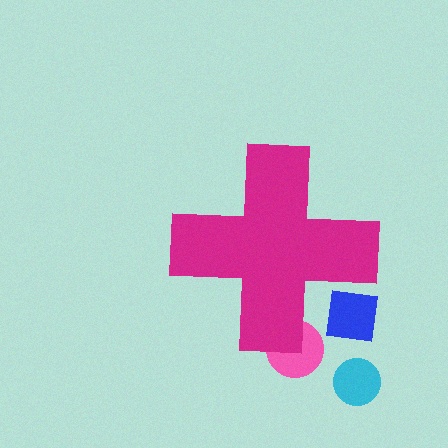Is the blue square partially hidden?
Yes, the blue square is partially hidden behind the magenta cross.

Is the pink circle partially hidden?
Yes, the pink circle is partially hidden behind the magenta cross.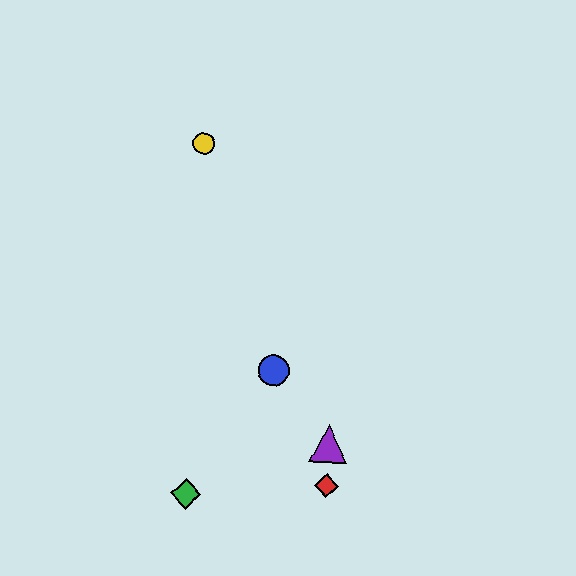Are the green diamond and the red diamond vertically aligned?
No, the green diamond is at x≈186 and the red diamond is at x≈326.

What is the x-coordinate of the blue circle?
The blue circle is at x≈274.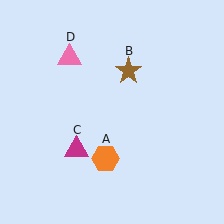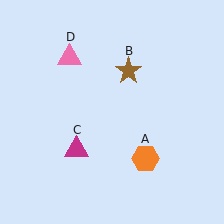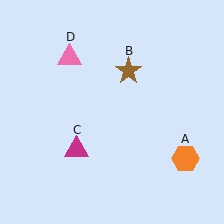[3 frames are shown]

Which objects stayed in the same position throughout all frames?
Brown star (object B) and magenta triangle (object C) and pink triangle (object D) remained stationary.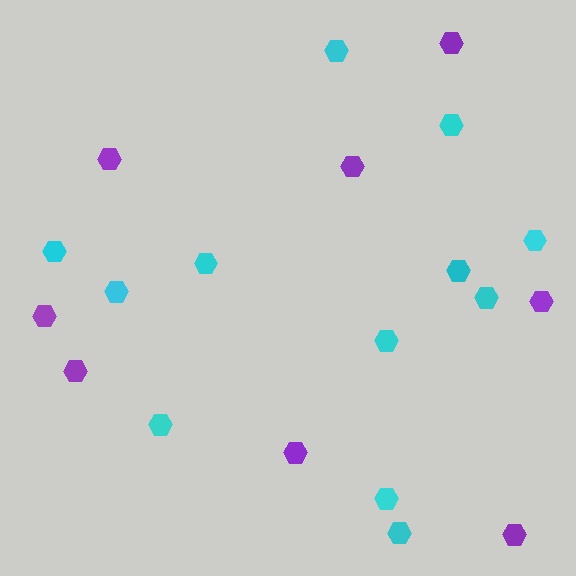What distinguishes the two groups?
There are 2 groups: one group of purple hexagons (8) and one group of cyan hexagons (12).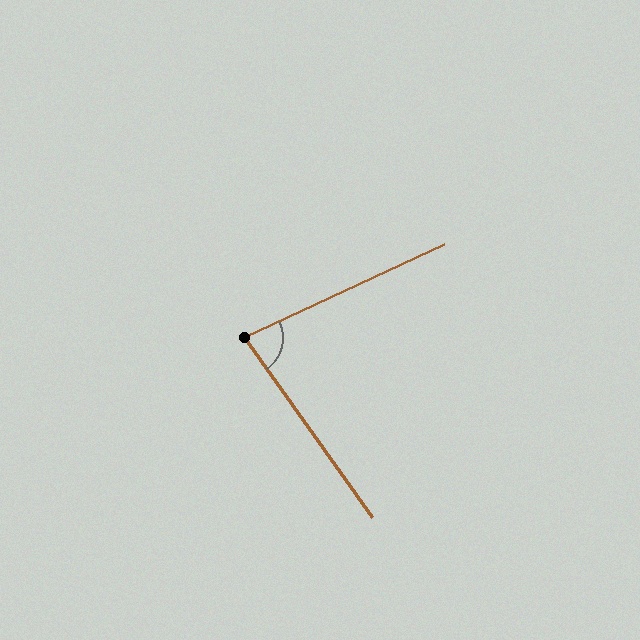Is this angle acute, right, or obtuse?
It is acute.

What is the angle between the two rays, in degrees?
Approximately 79 degrees.